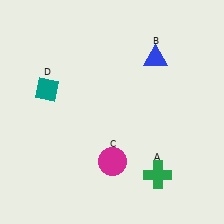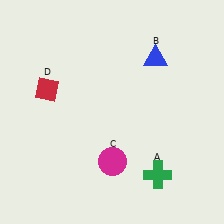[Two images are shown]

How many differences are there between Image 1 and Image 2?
There is 1 difference between the two images.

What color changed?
The diamond (D) changed from teal in Image 1 to red in Image 2.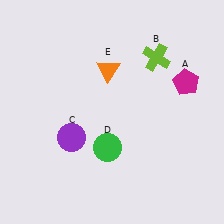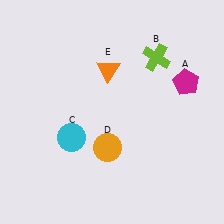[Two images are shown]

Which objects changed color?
C changed from purple to cyan. D changed from green to orange.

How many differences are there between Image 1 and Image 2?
There are 2 differences between the two images.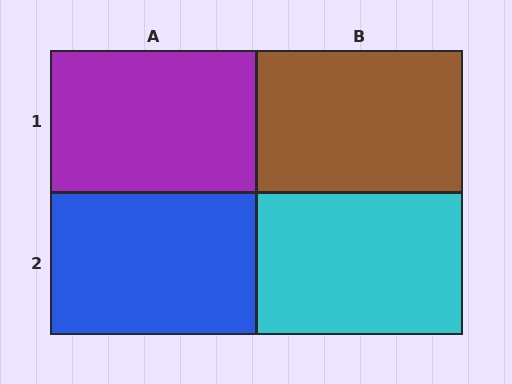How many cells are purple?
1 cell is purple.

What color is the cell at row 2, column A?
Blue.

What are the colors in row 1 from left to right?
Purple, brown.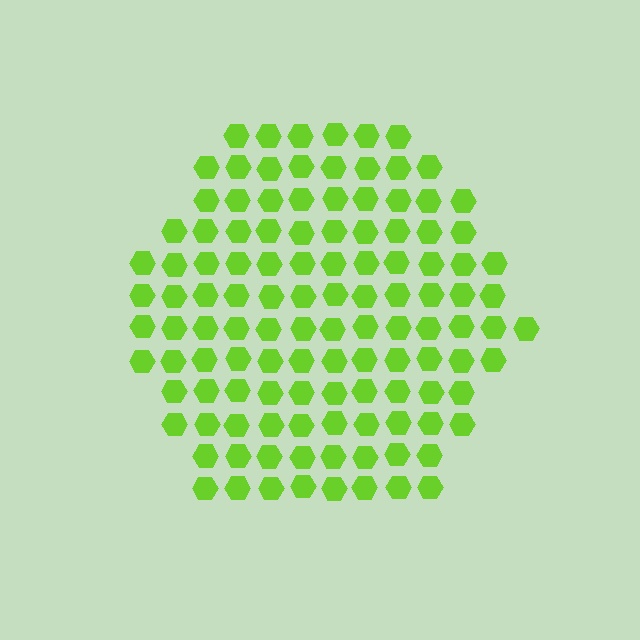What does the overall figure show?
The overall figure shows a hexagon.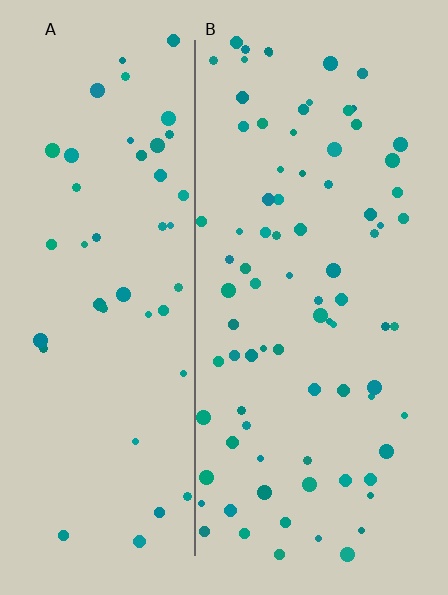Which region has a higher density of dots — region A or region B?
B (the right).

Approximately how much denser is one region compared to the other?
Approximately 1.8× — region B over region A.